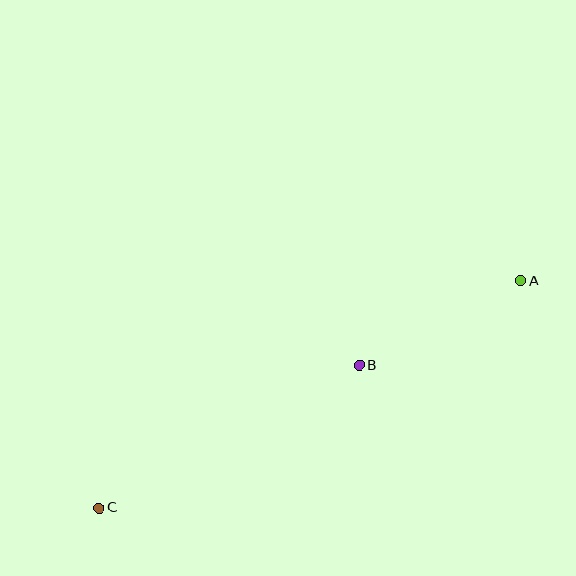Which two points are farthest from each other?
Points A and C are farthest from each other.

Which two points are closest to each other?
Points A and B are closest to each other.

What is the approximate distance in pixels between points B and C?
The distance between B and C is approximately 296 pixels.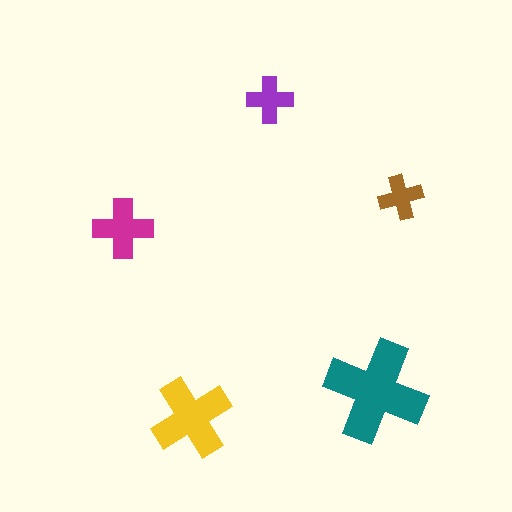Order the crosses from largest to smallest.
the teal one, the yellow one, the magenta one, the purple one, the brown one.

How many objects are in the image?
There are 5 objects in the image.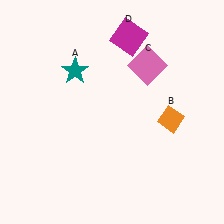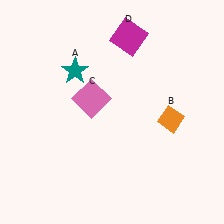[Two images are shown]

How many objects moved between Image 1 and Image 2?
1 object moved between the two images.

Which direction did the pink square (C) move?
The pink square (C) moved left.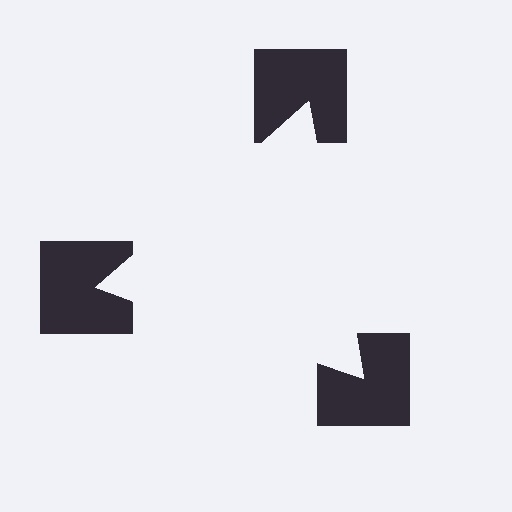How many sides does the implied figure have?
3 sides.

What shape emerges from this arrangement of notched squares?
An illusory triangle — its edges are inferred from the aligned wedge cuts in the notched squares, not physically drawn.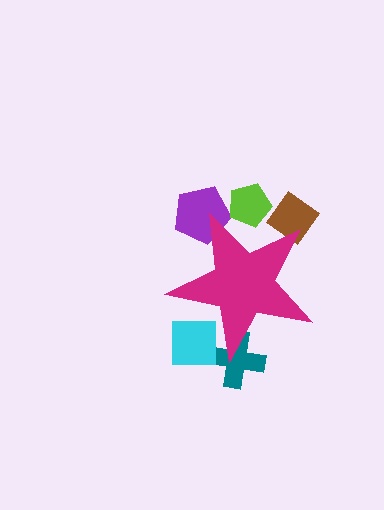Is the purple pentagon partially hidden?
Yes, the purple pentagon is partially hidden behind the magenta star.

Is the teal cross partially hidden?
Yes, the teal cross is partially hidden behind the magenta star.